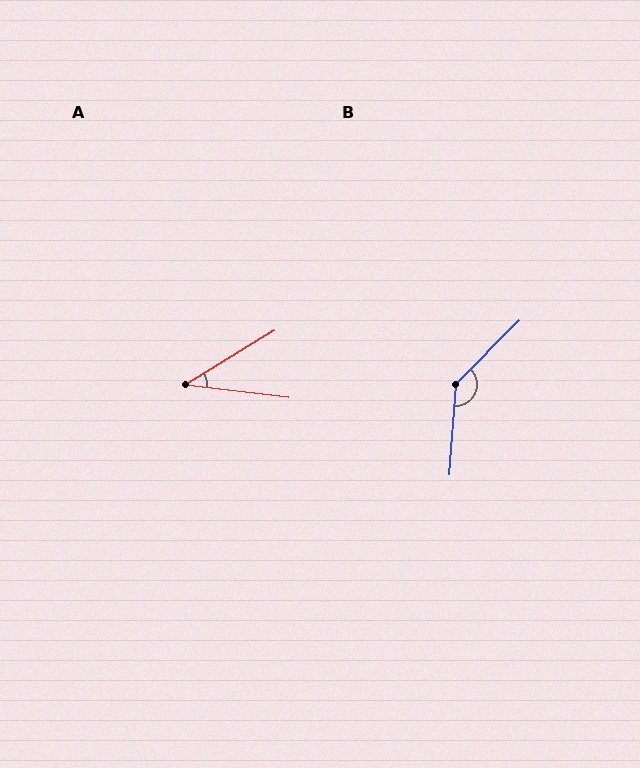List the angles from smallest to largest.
A (38°), B (139°).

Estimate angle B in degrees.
Approximately 139 degrees.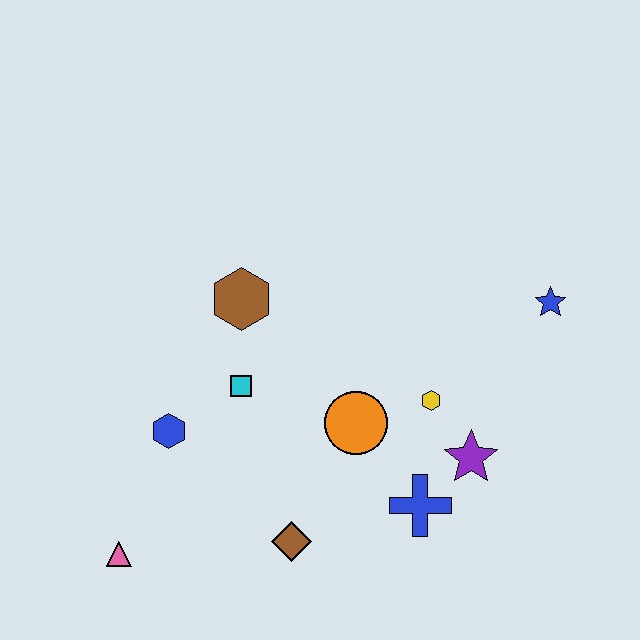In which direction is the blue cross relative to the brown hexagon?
The blue cross is below the brown hexagon.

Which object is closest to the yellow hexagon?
The purple star is closest to the yellow hexagon.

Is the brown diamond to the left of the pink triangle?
No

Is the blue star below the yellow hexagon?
No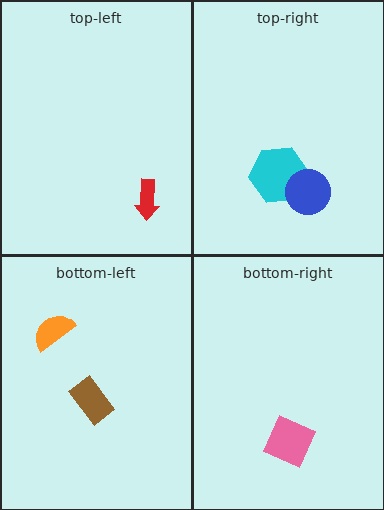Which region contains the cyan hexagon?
The top-right region.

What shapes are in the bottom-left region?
The brown rectangle, the orange semicircle.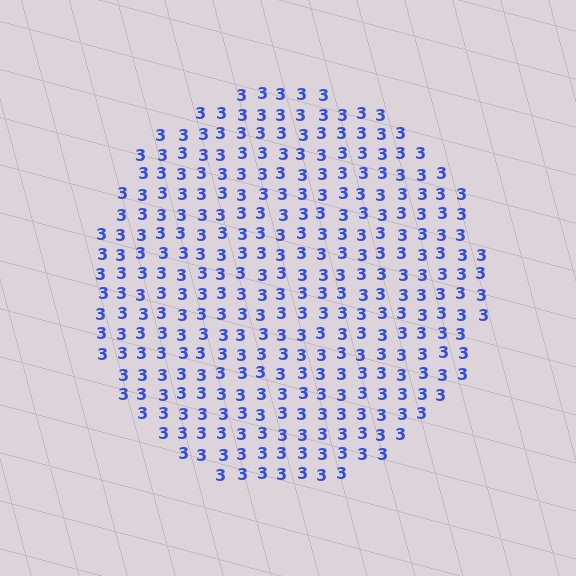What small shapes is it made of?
It is made of small digit 3's.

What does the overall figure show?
The overall figure shows a circle.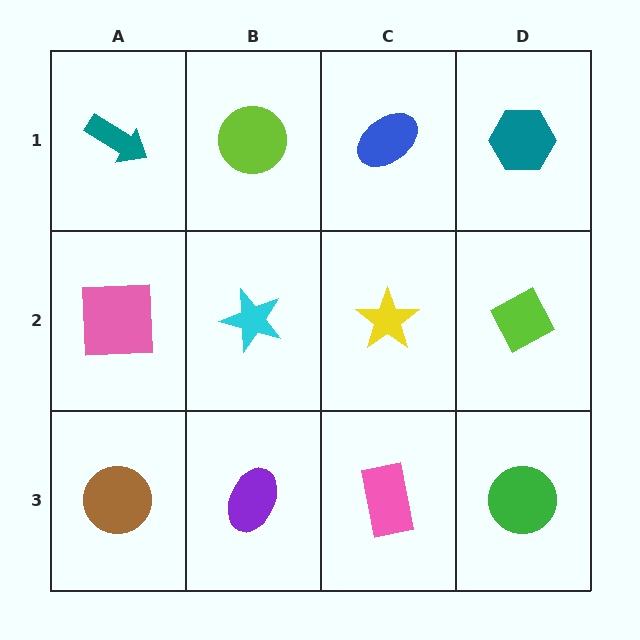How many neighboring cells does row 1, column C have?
3.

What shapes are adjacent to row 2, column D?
A teal hexagon (row 1, column D), a green circle (row 3, column D), a yellow star (row 2, column C).